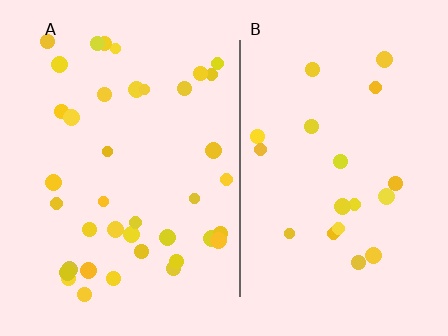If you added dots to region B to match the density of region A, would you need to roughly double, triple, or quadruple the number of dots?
Approximately double.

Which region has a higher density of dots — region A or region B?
A (the left).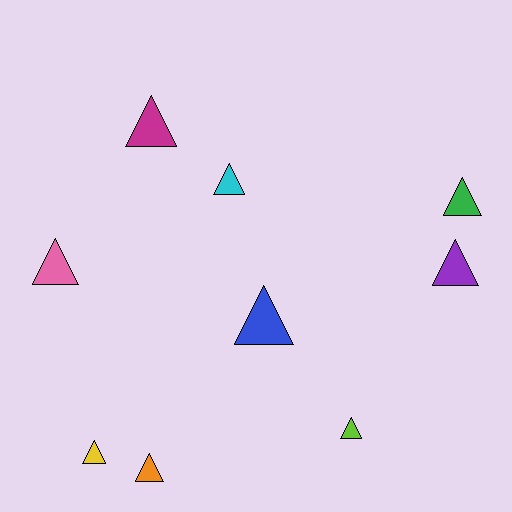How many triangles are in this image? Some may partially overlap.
There are 9 triangles.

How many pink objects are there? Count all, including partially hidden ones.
There is 1 pink object.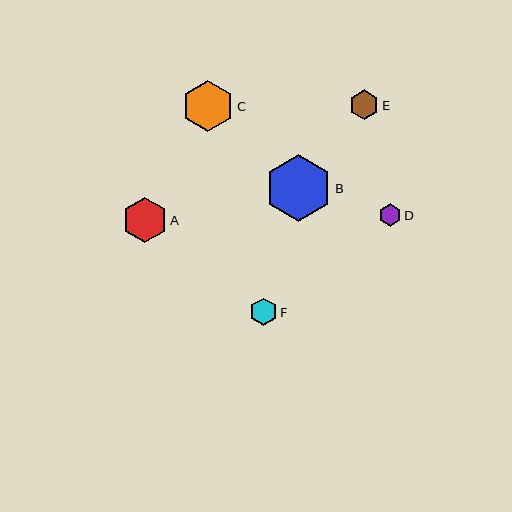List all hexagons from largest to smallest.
From largest to smallest: B, C, A, E, F, D.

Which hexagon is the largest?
Hexagon B is the largest with a size of approximately 67 pixels.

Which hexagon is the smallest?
Hexagon D is the smallest with a size of approximately 23 pixels.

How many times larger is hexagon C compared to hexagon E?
Hexagon C is approximately 1.7 times the size of hexagon E.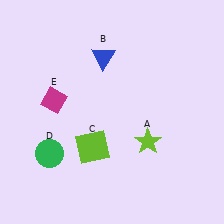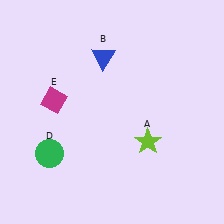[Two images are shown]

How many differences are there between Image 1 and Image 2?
There is 1 difference between the two images.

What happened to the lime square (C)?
The lime square (C) was removed in Image 2. It was in the bottom-left area of Image 1.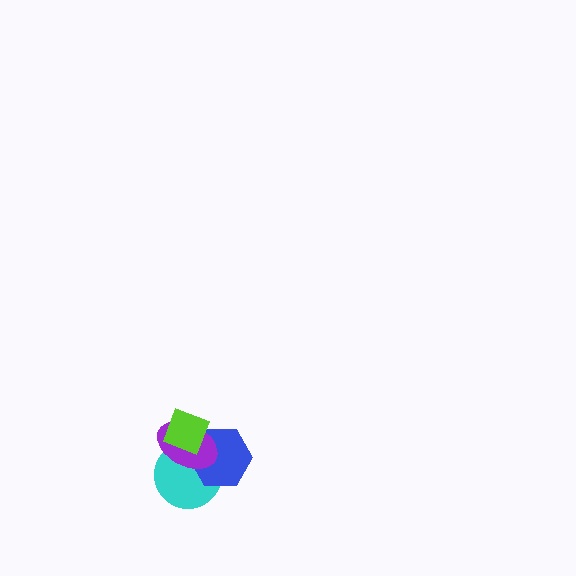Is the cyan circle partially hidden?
Yes, it is partially covered by another shape.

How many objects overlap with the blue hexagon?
3 objects overlap with the blue hexagon.